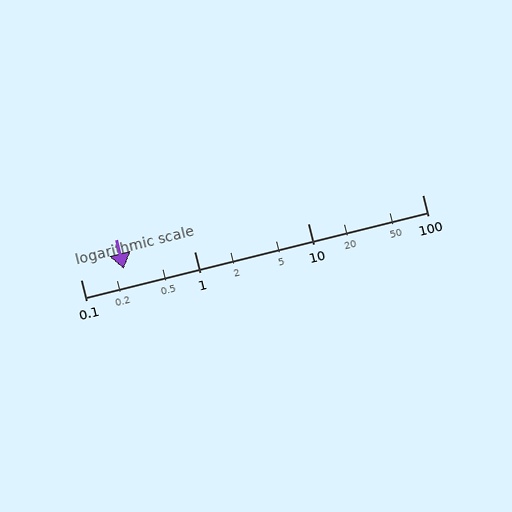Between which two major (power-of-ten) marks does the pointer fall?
The pointer is between 0.1 and 1.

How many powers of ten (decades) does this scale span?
The scale spans 3 decades, from 0.1 to 100.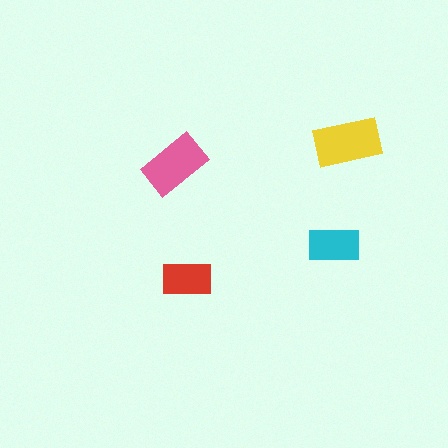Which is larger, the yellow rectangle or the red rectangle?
The yellow one.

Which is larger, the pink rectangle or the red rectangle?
The pink one.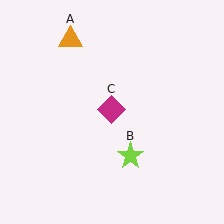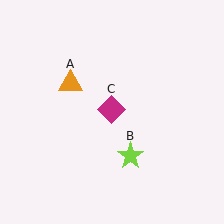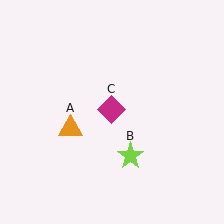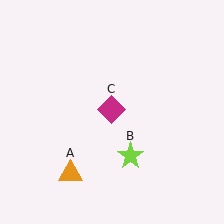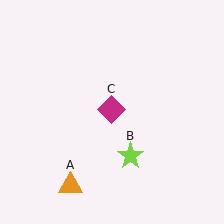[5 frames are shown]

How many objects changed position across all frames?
1 object changed position: orange triangle (object A).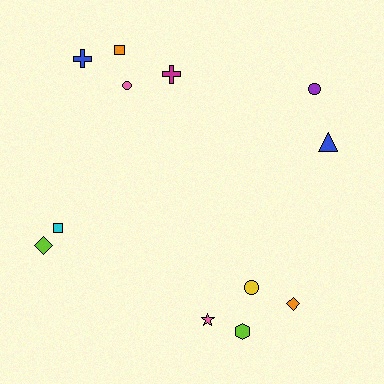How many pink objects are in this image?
There are 2 pink objects.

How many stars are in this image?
There is 1 star.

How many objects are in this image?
There are 12 objects.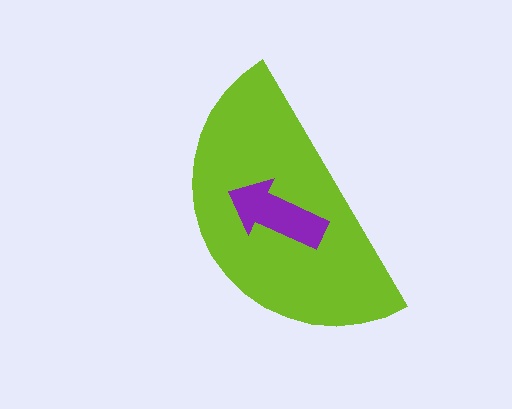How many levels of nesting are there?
2.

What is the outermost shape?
The lime semicircle.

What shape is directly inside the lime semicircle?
The purple arrow.